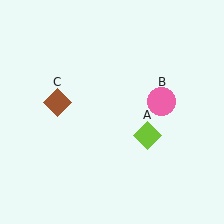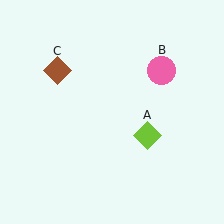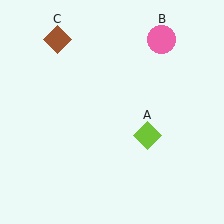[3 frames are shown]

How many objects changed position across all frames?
2 objects changed position: pink circle (object B), brown diamond (object C).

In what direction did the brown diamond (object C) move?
The brown diamond (object C) moved up.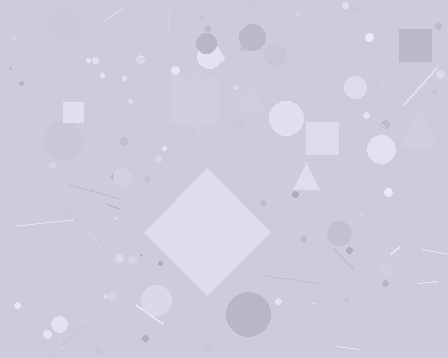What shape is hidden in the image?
A diamond is hidden in the image.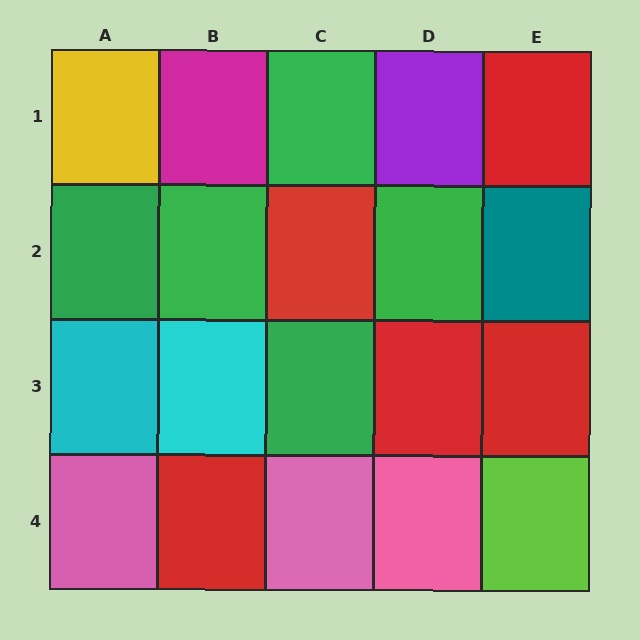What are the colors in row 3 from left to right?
Cyan, cyan, green, red, red.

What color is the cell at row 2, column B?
Green.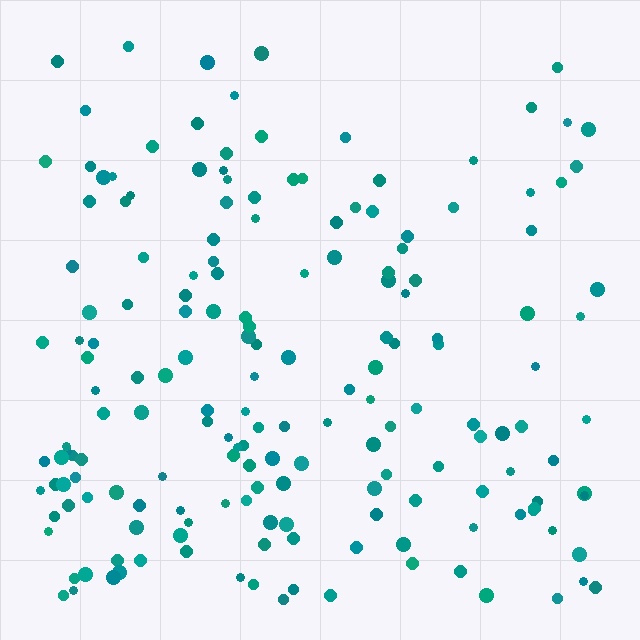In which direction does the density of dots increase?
From top to bottom, with the bottom side densest.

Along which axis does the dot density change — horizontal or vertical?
Vertical.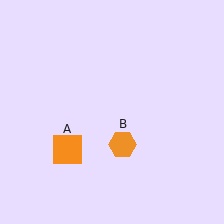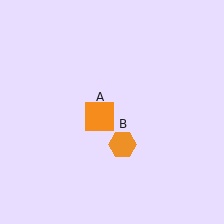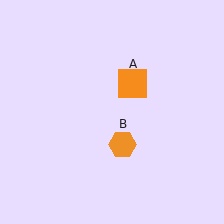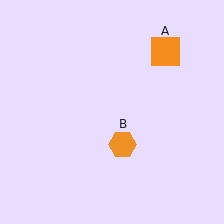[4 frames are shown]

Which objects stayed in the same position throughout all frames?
Orange hexagon (object B) remained stationary.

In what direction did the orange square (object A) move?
The orange square (object A) moved up and to the right.